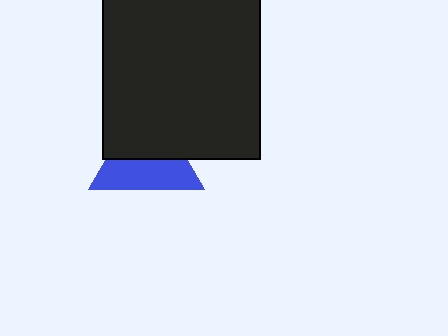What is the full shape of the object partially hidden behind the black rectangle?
The partially hidden object is a blue triangle.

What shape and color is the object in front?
The object in front is a black rectangle.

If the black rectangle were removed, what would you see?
You would see the complete blue triangle.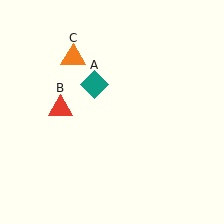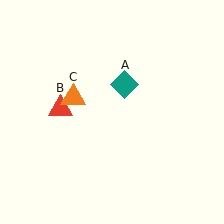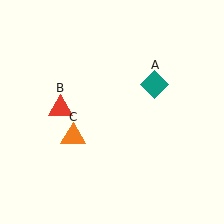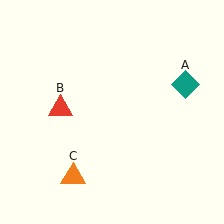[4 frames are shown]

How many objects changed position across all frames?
2 objects changed position: teal diamond (object A), orange triangle (object C).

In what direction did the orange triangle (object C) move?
The orange triangle (object C) moved down.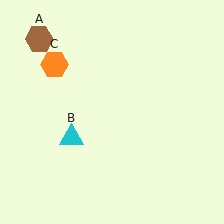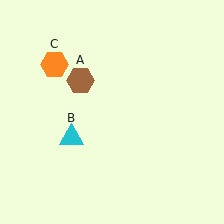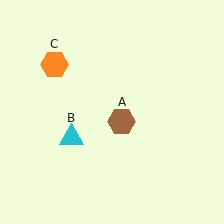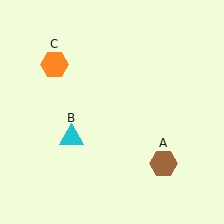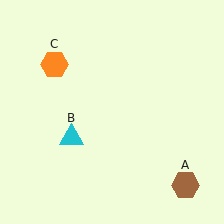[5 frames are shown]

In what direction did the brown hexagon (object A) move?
The brown hexagon (object A) moved down and to the right.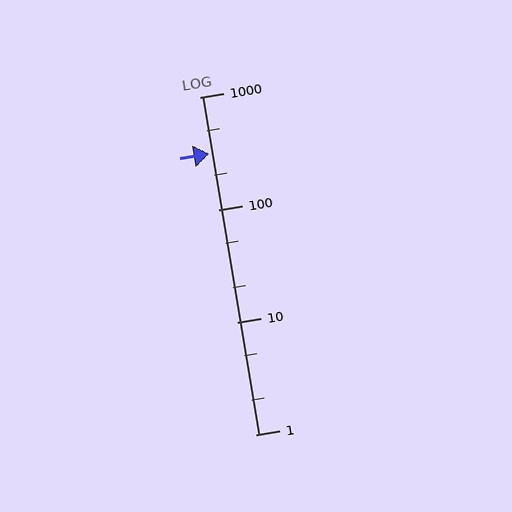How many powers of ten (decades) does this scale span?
The scale spans 3 decades, from 1 to 1000.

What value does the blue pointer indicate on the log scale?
The pointer indicates approximately 310.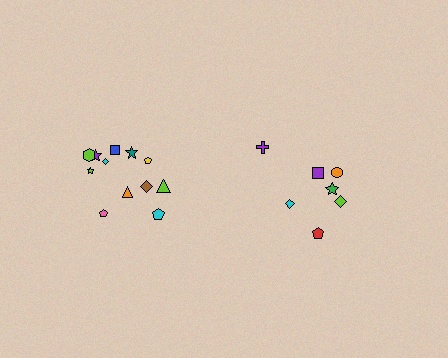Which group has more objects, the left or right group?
The left group.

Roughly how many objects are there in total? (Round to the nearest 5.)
Roughly 20 objects in total.